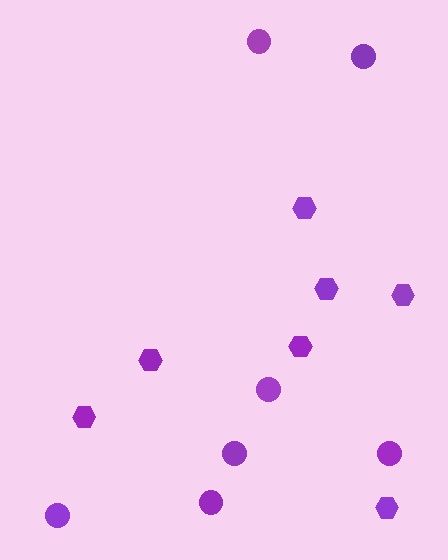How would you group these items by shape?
There are 2 groups: one group of hexagons (7) and one group of circles (7).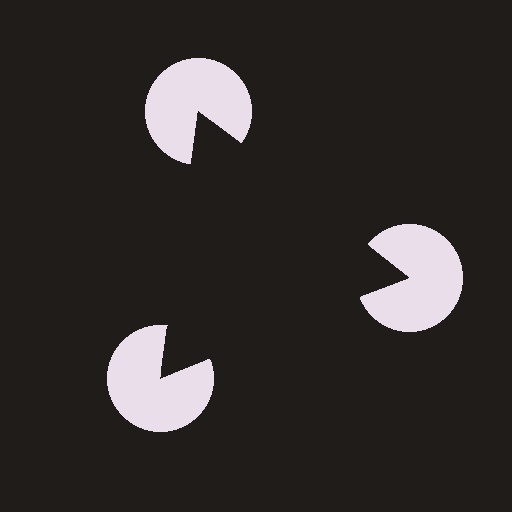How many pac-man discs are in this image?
There are 3 — one at each vertex of the illusory triangle.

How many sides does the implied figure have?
3 sides.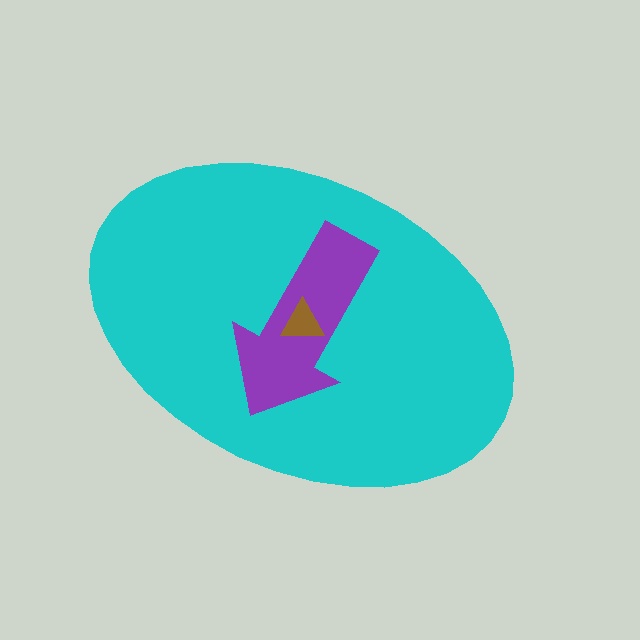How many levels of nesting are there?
3.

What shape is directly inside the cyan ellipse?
The purple arrow.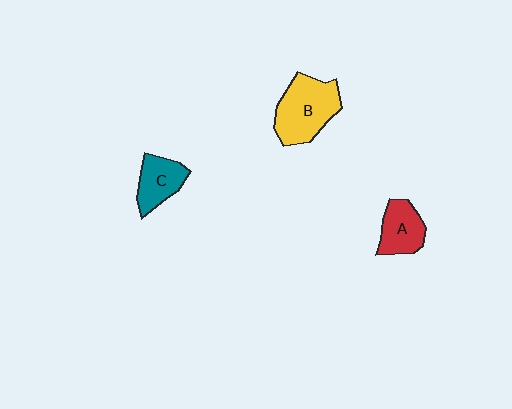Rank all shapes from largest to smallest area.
From largest to smallest: B (yellow), C (teal), A (red).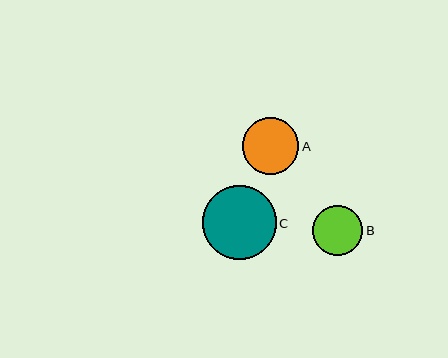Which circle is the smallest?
Circle B is the smallest with a size of approximately 50 pixels.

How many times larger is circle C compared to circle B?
Circle C is approximately 1.5 times the size of circle B.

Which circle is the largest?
Circle C is the largest with a size of approximately 74 pixels.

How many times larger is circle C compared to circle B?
Circle C is approximately 1.5 times the size of circle B.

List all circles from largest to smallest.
From largest to smallest: C, A, B.